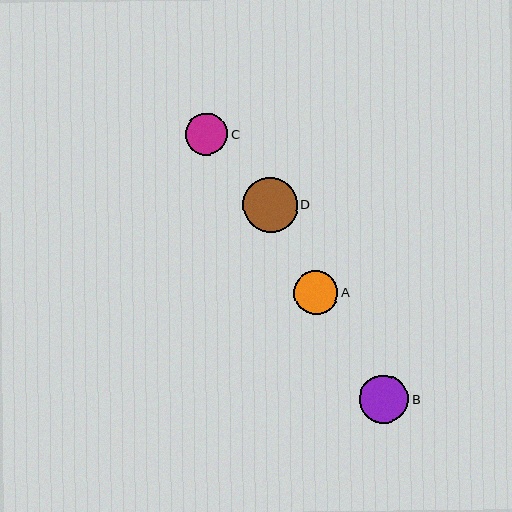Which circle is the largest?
Circle D is the largest with a size of approximately 55 pixels.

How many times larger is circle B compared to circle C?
Circle B is approximately 1.2 times the size of circle C.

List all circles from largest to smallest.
From largest to smallest: D, B, A, C.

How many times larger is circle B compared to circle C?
Circle B is approximately 1.2 times the size of circle C.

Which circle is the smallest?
Circle C is the smallest with a size of approximately 42 pixels.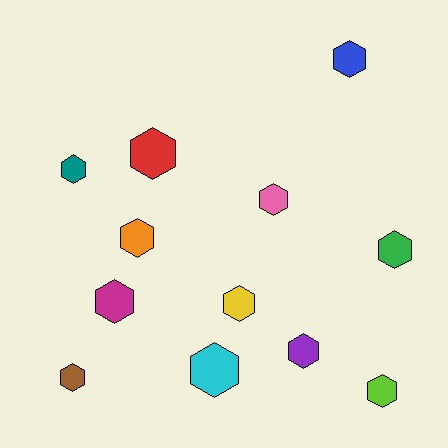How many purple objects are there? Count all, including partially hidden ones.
There is 1 purple object.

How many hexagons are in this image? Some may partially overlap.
There are 12 hexagons.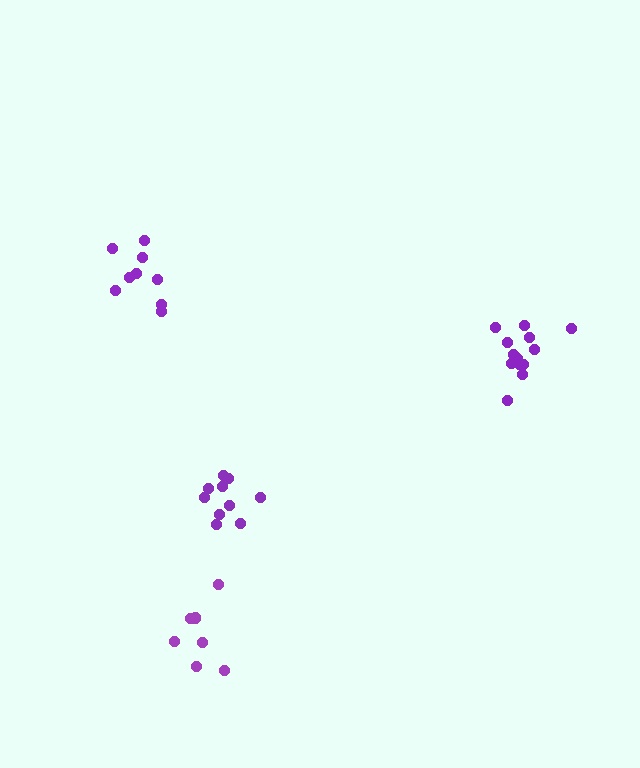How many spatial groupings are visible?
There are 4 spatial groupings.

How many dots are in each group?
Group 1: 13 dots, Group 2: 9 dots, Group 3: 8 dots, Group 4: 10 dots (40 total).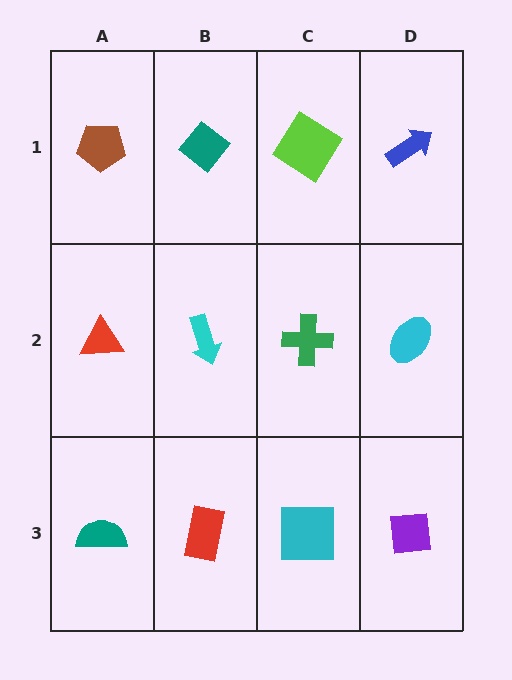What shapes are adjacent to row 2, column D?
A blue arrow (row 1, column D), a purple square (row 3, column D), a green cross (row 2, column C).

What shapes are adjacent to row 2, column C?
A lime diamond (row 1, column C), a cyan square (row 3, column C), a cyan arrow (row 2, column B), a cyan ellipse (row 2, column D).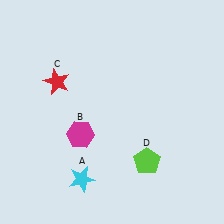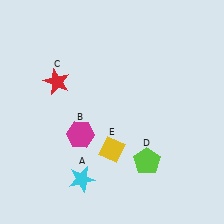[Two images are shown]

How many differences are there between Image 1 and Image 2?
There is 1 difference between the two images.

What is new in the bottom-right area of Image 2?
A yellow diamond (E) was added in the bottom-right area of Image 2.